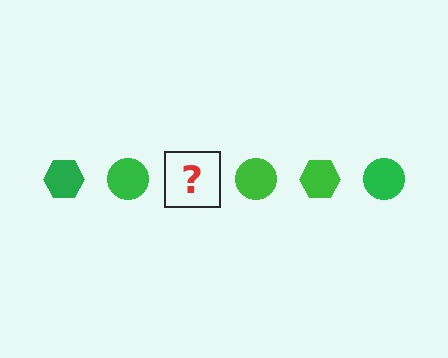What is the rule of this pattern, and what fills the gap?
The rule is that the pattern cycles through hexagon, circle shapes in green. The gap should be filled with a green hexagon.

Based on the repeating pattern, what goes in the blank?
The blank should be a green hexagon.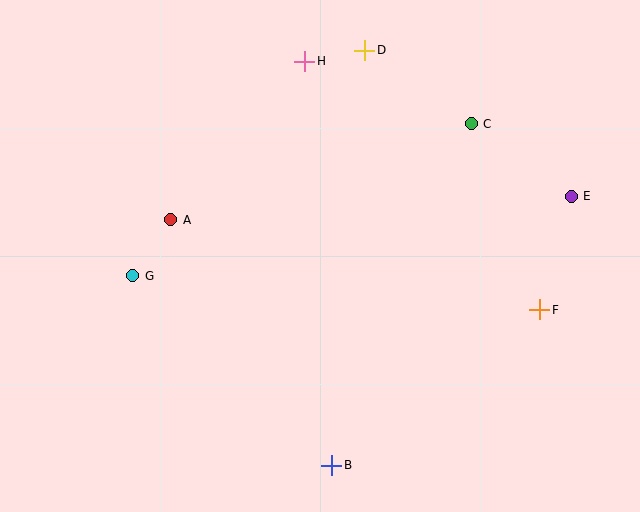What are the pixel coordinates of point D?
Point D is at (365, 50).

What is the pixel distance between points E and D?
The distance between E and D is 253 pixels.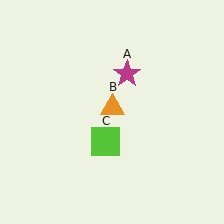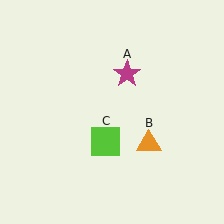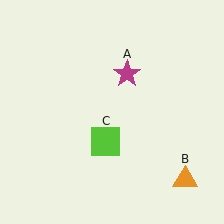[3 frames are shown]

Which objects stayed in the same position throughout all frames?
Magenta star (object A) and lime square (object C) remained stationary.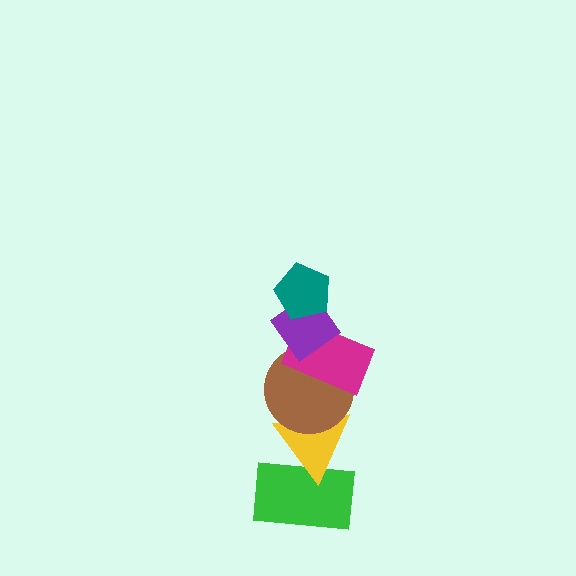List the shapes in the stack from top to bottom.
From top to bottom: the teal pentagon, the purple diamond, the magenta rectangle, the brown circle, the yellow triangle, the green rectangle.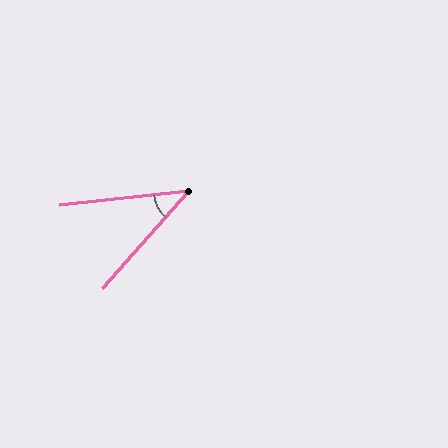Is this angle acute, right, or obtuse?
It is acute.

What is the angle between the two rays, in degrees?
Approximately 42 degrees.